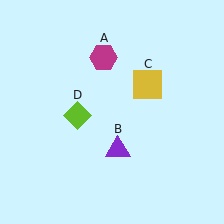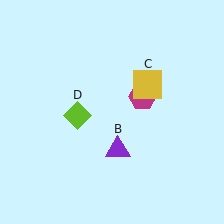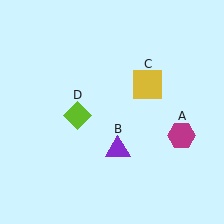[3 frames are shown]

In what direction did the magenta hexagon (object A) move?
The magenta hexagon (object A) moved down and to the right.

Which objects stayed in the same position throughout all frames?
Purple triangle (object B) and yellow square (object C) and lime diamond (object D) remained stationary.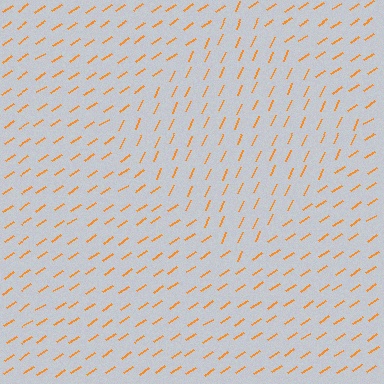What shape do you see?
I see a diamond.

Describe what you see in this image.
The image is filled with small orange line segments. A diamond region in the image has lines oriented differently from the surrounding lines, creating a visible texture boundary.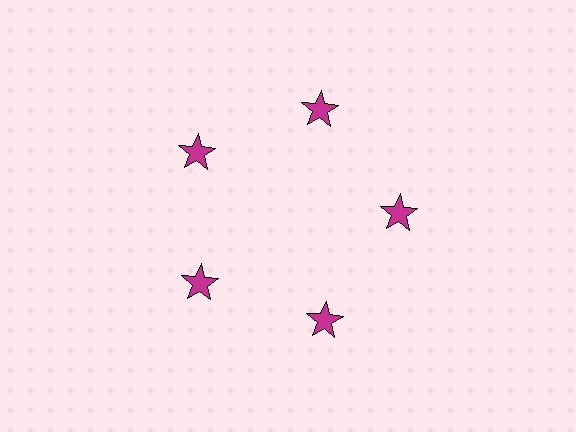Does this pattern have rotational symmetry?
Yes, this pattern has 5-fold rotational symmetry. It looks the same after rotating 72 degrees around the center.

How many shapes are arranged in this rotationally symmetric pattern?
There are 5 shapes, arranged in 5 groups of 1.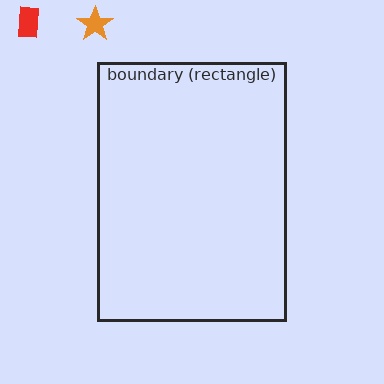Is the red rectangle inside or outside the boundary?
Outside.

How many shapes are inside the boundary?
0 inside, 2 outside.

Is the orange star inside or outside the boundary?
Outside.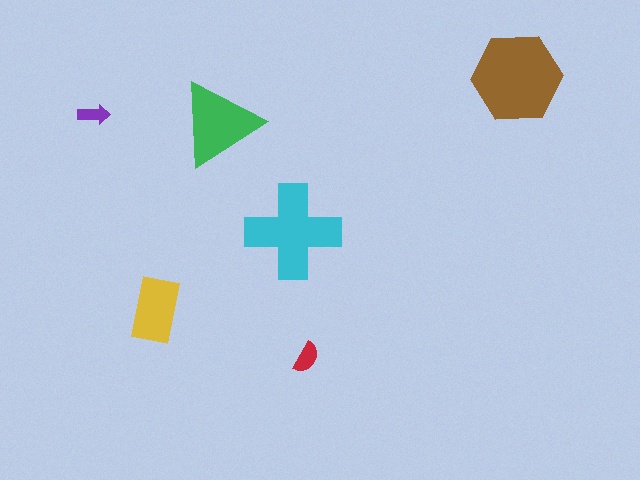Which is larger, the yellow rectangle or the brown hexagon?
The brown hexagon.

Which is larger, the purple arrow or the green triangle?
The green triangle.